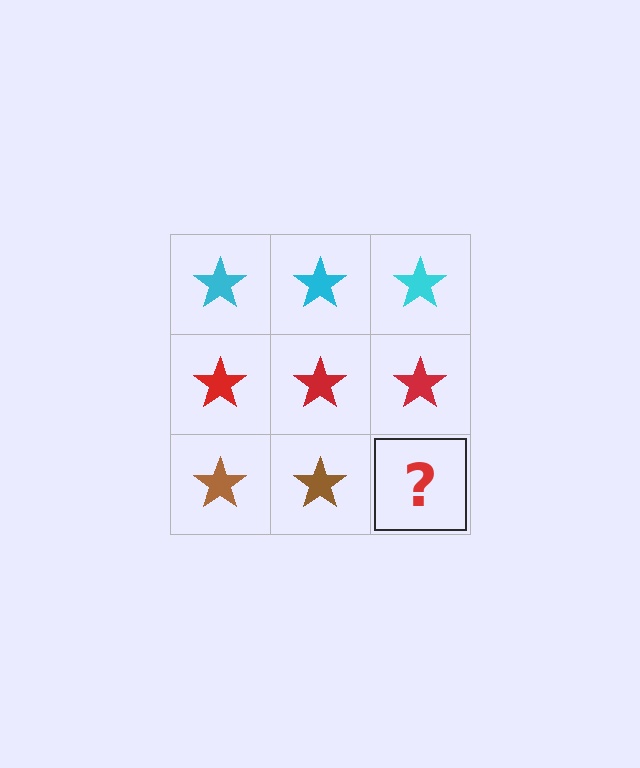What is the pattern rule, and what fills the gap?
The rule is that each row has a consistent color. The gap should be filled with a brown star.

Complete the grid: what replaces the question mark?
The question mark should be replaced with a brown star.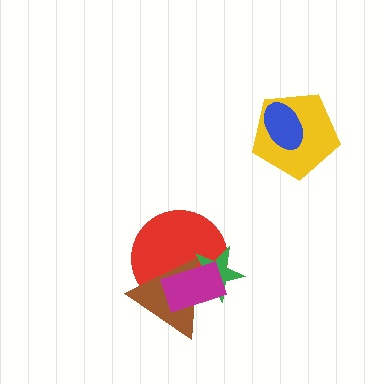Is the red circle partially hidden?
Yes, it is partially covered by another shape.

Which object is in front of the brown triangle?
The magenta rectangle is in front of the brown triangle.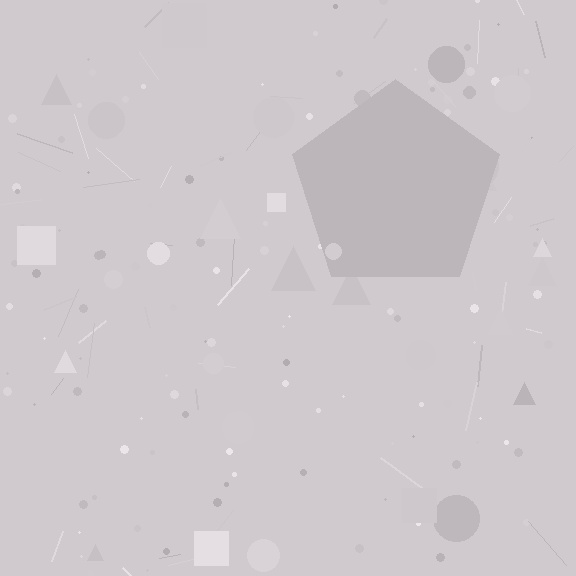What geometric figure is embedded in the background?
A pentagon is embedded in the background.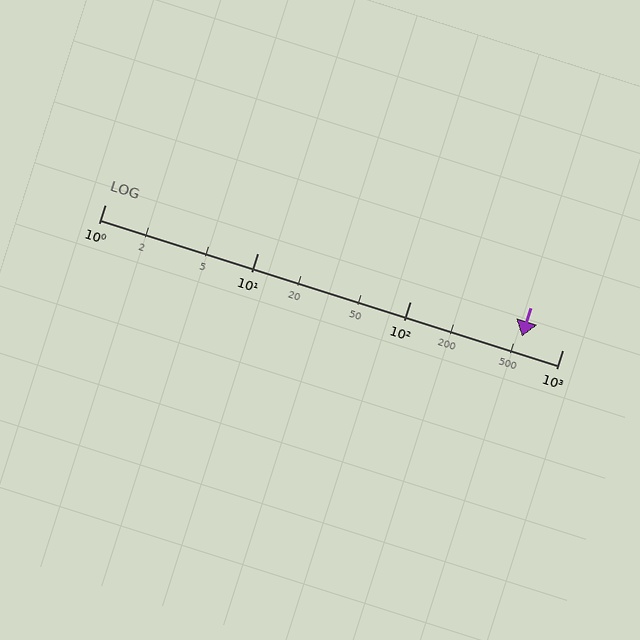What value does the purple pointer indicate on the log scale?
The pointer indicates approximately 540.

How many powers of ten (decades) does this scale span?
The scale spans 3 decades, from 1 to 1000.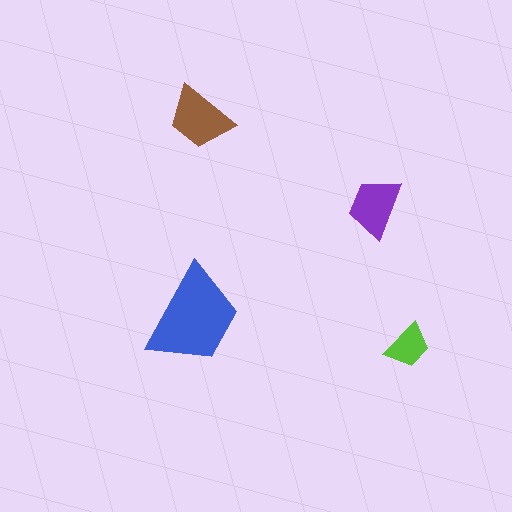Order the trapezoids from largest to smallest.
the blue one, the brown one, the purple one, the lime one.